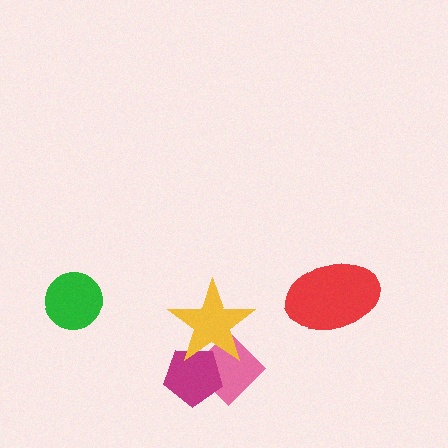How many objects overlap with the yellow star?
2 objects overlap with the yellow star.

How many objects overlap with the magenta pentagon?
2 objects overlap with the magenta pentagon.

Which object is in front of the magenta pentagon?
The yellow star is in front of the magenta pentagon.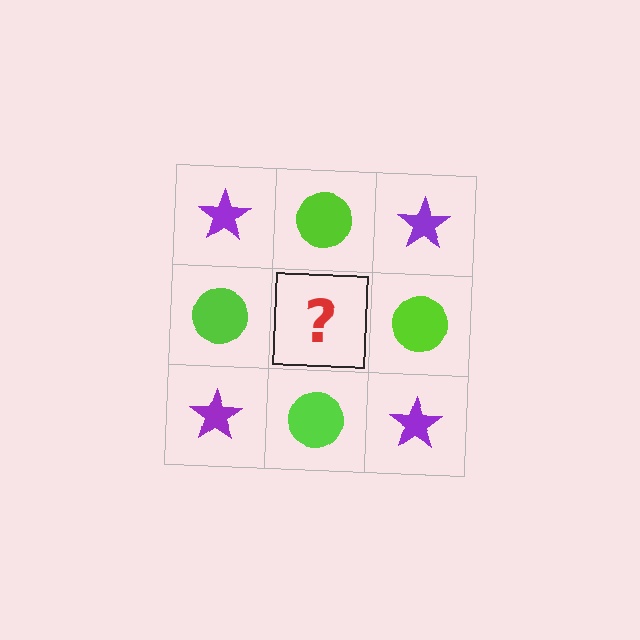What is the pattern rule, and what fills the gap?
The rule is that it alternates purple star and lime circle in a checkerboard pattern. The gap should be filled with a purple star.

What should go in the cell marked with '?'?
The missing cell should contain a purple star.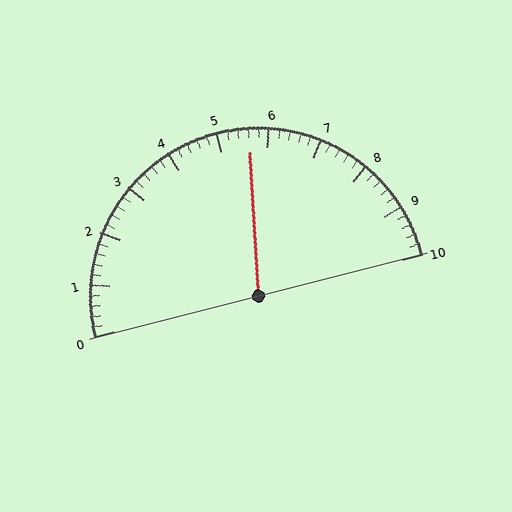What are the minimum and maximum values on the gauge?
The gauge ranges from 0 to 10.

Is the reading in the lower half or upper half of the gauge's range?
The reading is in the upper half of the range (0 to 10).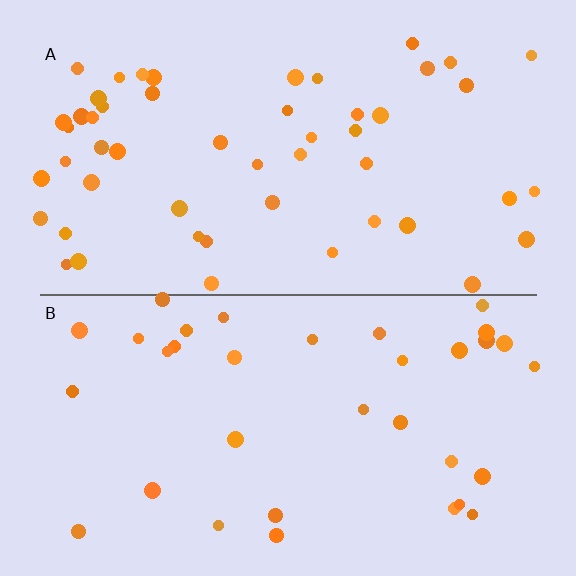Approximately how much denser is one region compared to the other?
Approximately 1.5× — region A over region B.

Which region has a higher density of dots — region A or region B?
A (the top).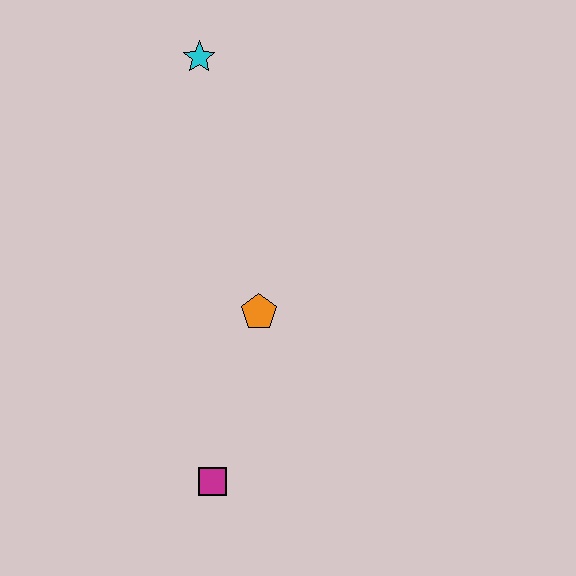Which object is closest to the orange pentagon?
The magenta square is closest to the orange pentagon.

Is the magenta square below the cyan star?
Yes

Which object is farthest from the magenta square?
The cyan star is farthest from the magenta square.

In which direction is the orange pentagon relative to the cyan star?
The orange pentagon is below the cyan star.